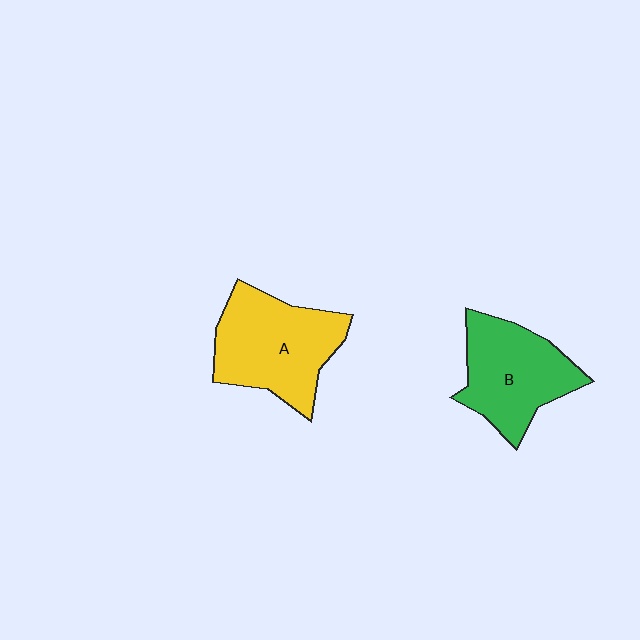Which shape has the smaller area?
Shape B (green).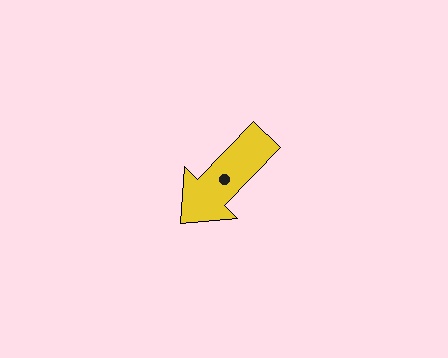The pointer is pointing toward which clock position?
Roughly 7 o'clock.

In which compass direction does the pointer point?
Southwest.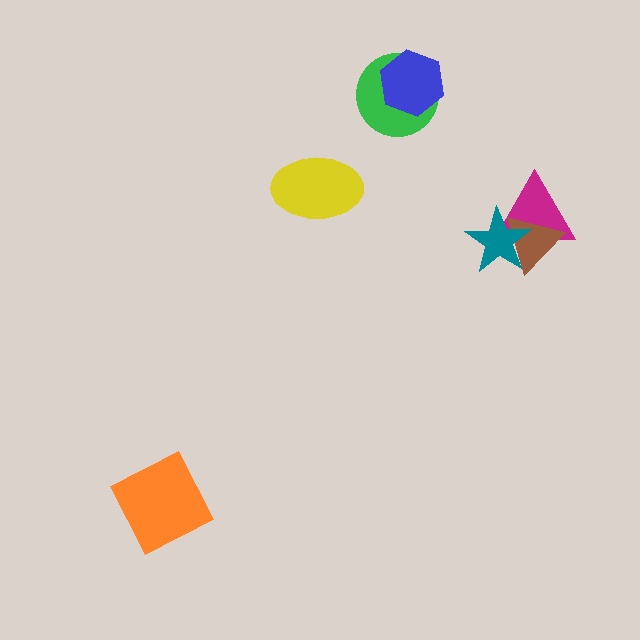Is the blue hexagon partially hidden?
No, no other shape covers it.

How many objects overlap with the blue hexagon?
1 object overlaps with the blue hexagon.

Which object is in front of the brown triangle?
The teal star is in front of the brown triangle.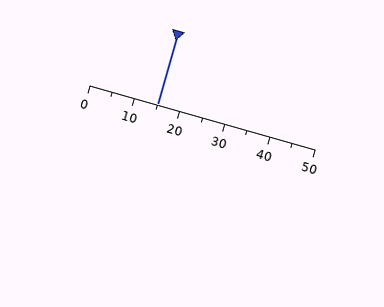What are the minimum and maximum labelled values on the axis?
The axis runs from 0 to 50.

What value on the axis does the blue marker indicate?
The marker indicates approximately 15.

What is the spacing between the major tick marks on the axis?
The major ticks are spaced 10 apart.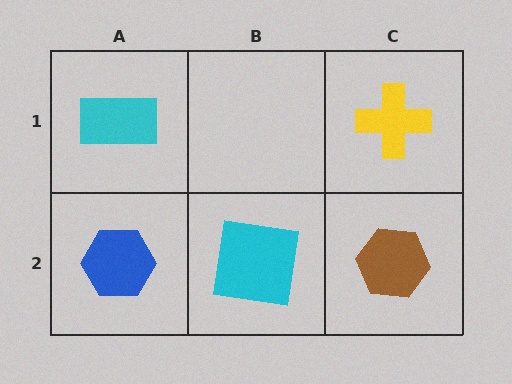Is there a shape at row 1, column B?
No, that cell is empty.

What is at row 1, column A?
A cyan rectangle.